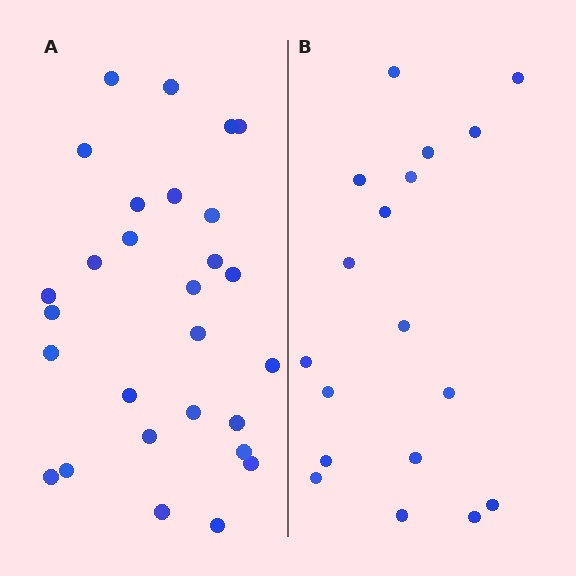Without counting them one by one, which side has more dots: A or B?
Region A (the left region) has more dots.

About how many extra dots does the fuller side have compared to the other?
Region A has roughly 10 or so more dots than region B.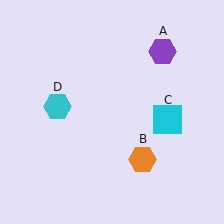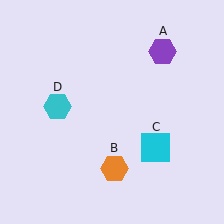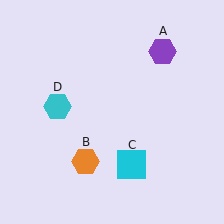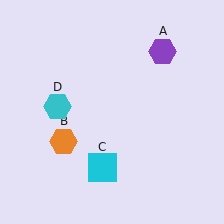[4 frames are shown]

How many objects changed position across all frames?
2 objects changed position: orange hexagon (object B), cyan square (object C).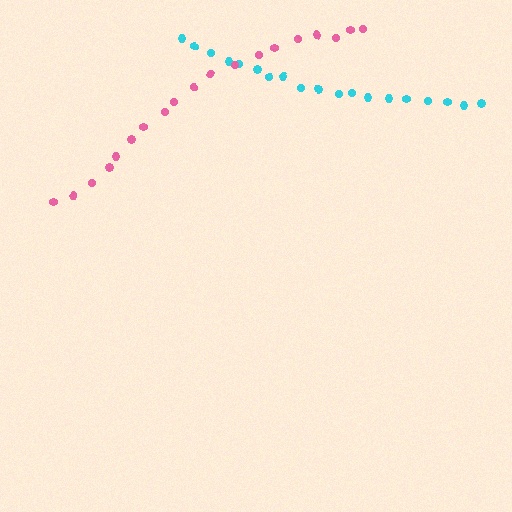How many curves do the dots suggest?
There are 2 distinct paths.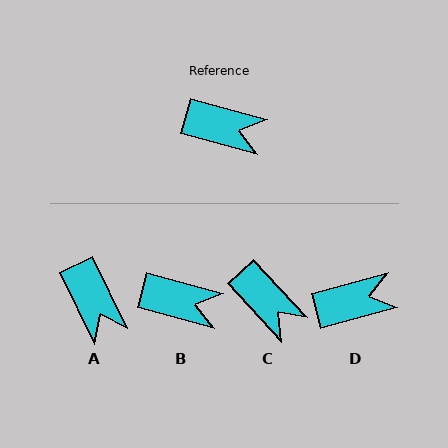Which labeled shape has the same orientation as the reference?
B.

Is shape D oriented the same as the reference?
No, it is off by about 31 degrees.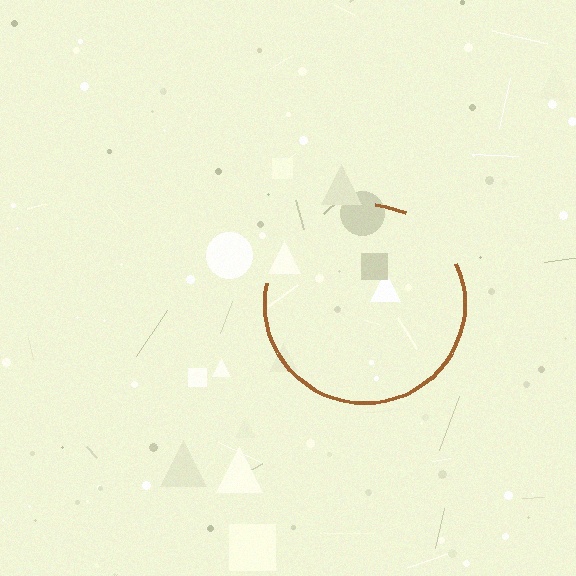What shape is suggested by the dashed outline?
The dashed outline suggests a circle.